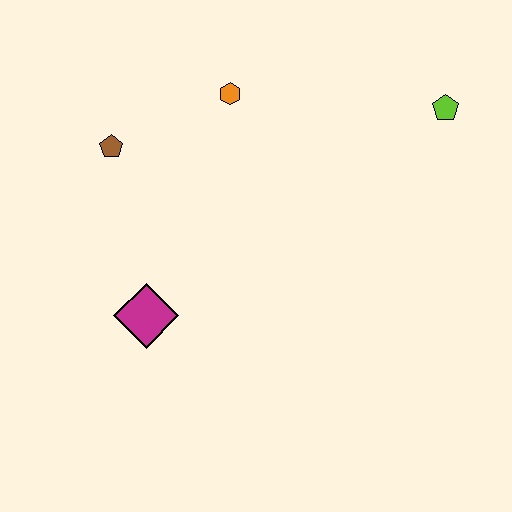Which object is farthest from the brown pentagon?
The lime pentagon is farthest from the brown pentagon.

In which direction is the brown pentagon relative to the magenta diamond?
The brown pentagon is above the magenta diamond.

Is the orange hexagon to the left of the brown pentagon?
No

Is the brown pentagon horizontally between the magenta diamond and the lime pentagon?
No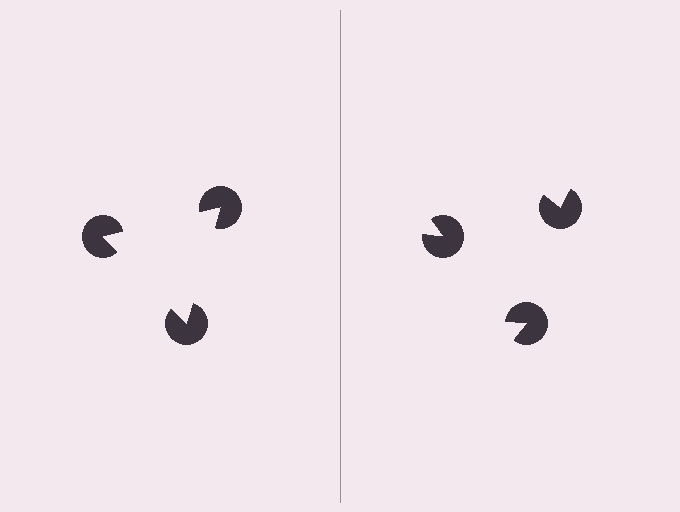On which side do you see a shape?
An illusory triangle appears on the left side. On the right side the wedge cuts are rotated, so no coherent shape forms.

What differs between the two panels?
The pac-man discs are positioned identically on both sides; only the wedge orientations differ. On the left they align to a triangle; on the right they are misaligned.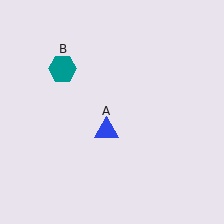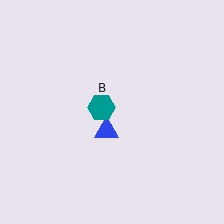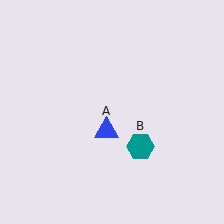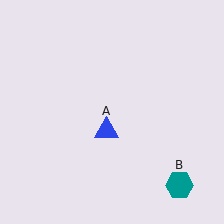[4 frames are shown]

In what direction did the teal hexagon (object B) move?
The teal hexagon (object B) moved down and to the right.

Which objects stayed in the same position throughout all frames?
Blue triangle (object A) remained stationary.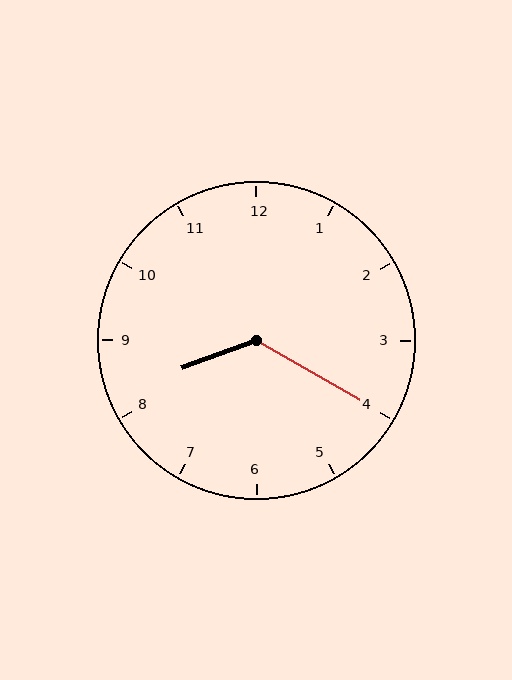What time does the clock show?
8:20.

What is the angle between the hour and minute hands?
Approximately 130 degrees.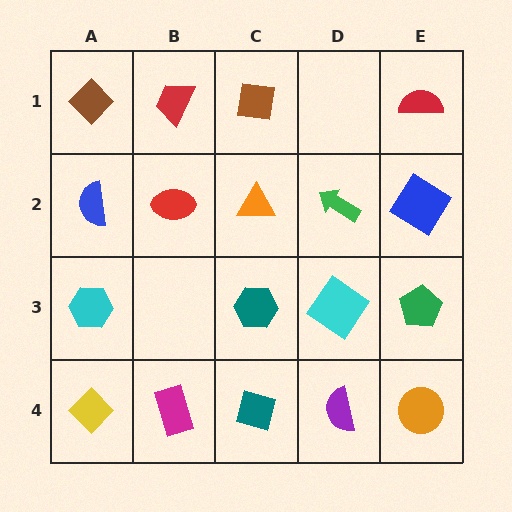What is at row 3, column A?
A cyan hexagon.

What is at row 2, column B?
A red ellipse.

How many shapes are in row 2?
5 shapes.